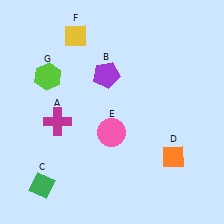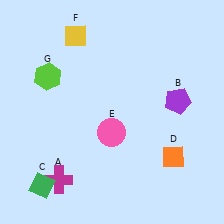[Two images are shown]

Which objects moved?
The objects that moved are: the magenta cross (A), the purple pentagon (B).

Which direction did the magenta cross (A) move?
The magenta cross (A) moved down.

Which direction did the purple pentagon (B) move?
The purple pentagon (B) moved right.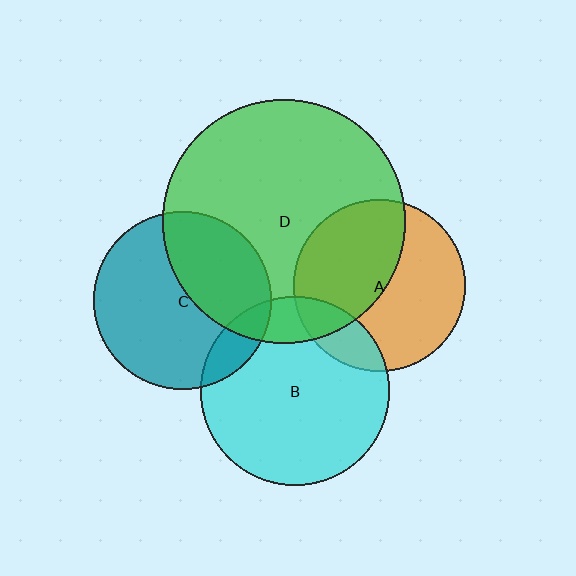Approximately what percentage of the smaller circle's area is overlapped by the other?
Approximately 45%.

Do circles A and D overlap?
Yes.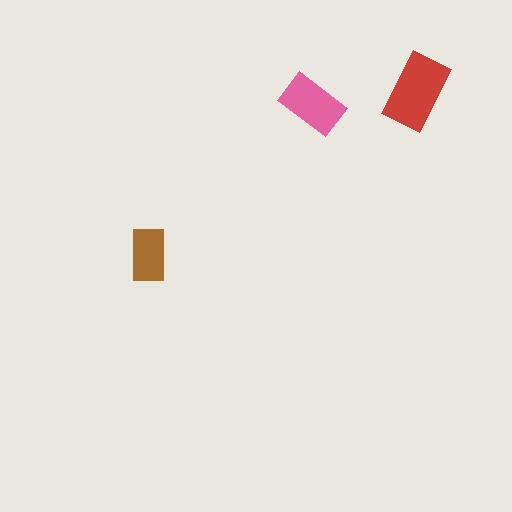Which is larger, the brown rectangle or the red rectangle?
The red one.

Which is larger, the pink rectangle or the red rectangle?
The red one.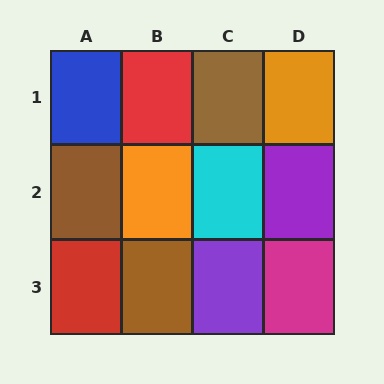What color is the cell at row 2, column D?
Purple.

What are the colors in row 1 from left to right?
Blue, red, brown, orange.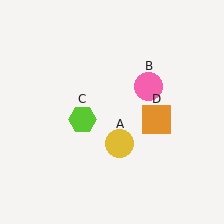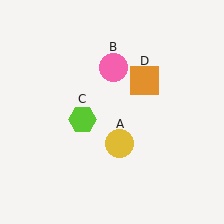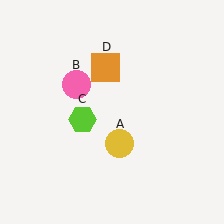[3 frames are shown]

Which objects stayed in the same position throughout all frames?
Yellow circle (object A) and lime hexagon (object C) remained stationary.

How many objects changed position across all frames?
2 objects changed position: pink circle (object B), orange square (object D).